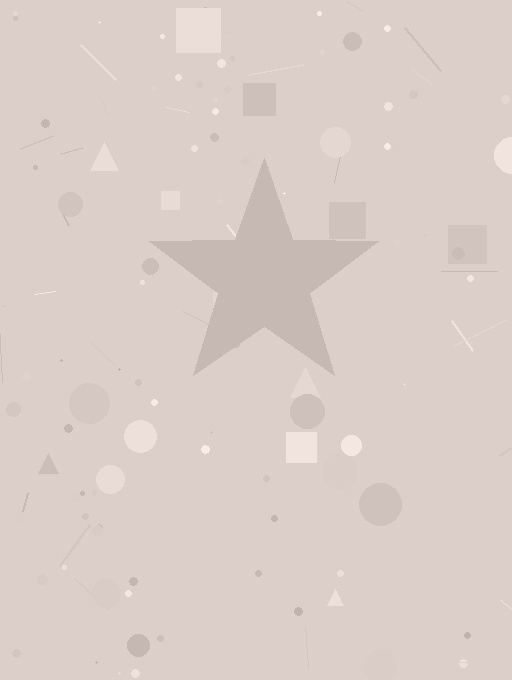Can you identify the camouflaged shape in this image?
The camouflaged shape is a star.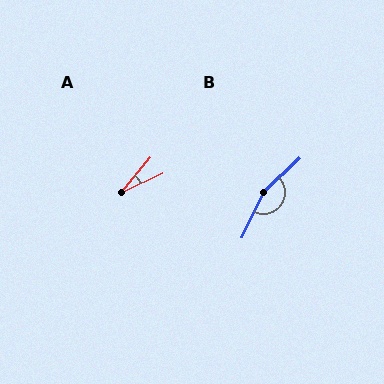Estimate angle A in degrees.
Approximately 26 degrees.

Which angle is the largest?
B, at approximately 158 degrees.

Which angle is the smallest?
A, at approximately 26 degrees.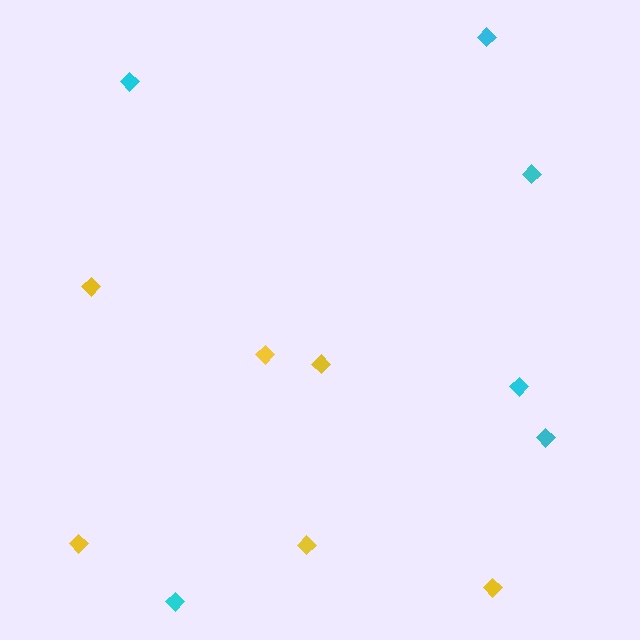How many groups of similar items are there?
There are 2 groups: one group of yellow diamonds (6) and one group of cyan diamonds (6).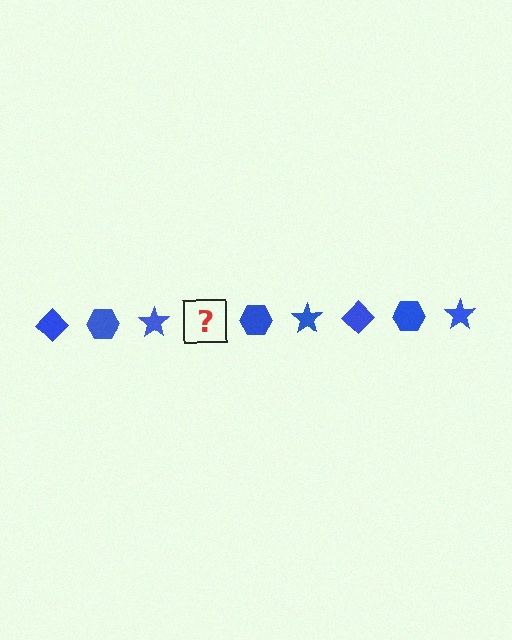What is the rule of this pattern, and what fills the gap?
The rule is that the pattern cycles through diamond, hexagon, star shapes in blue. The gap should be filled with a blue diamond.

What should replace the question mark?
The question mark should be replaced with a blue diamond.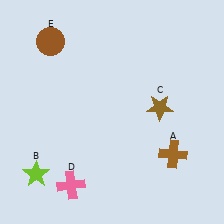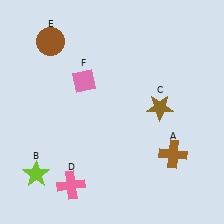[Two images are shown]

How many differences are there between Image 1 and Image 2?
There is 1 difference between the two images.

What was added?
A pink diamond (F) was added in Image 2.